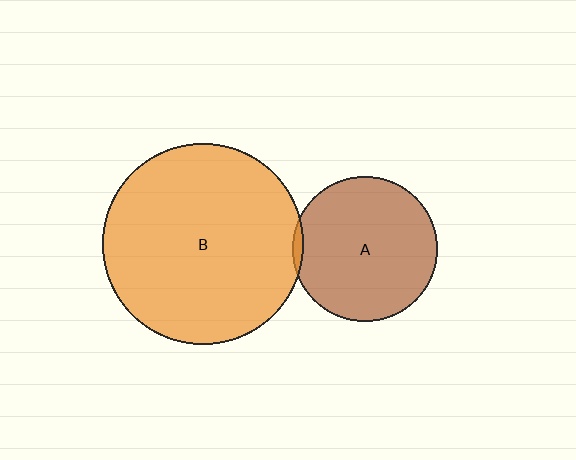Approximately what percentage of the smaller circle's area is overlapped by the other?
Approximately 5%.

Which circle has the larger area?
Circle B (orange).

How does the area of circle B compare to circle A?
Approximately 1.9 times.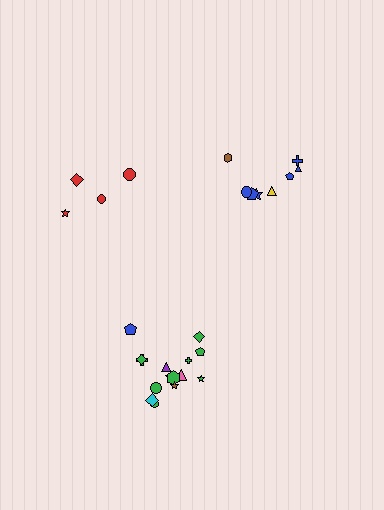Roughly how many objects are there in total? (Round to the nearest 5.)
Roughly 25 objects in total.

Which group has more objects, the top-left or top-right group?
The top-right group.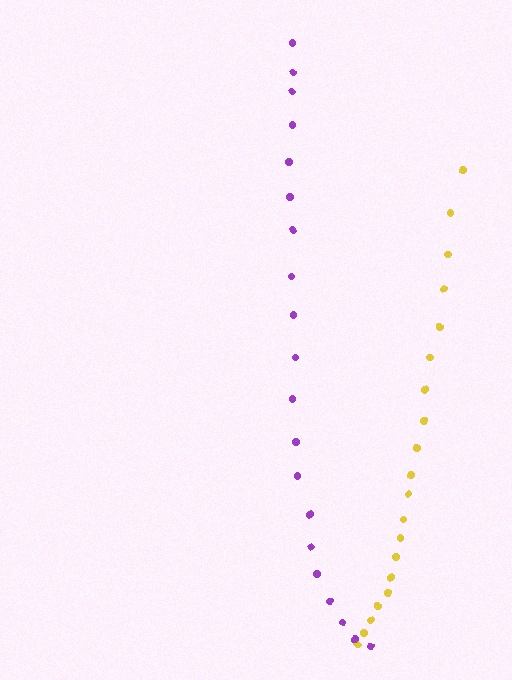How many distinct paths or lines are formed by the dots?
There are 2 distinct paths.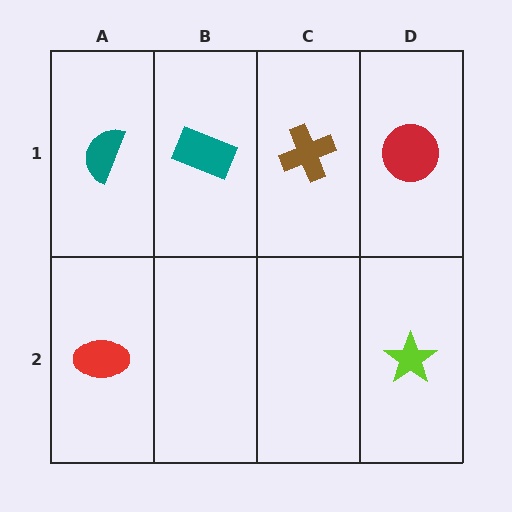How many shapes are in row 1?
4 shapes.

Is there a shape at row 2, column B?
No, that cell is empty.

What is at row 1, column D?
A red circle.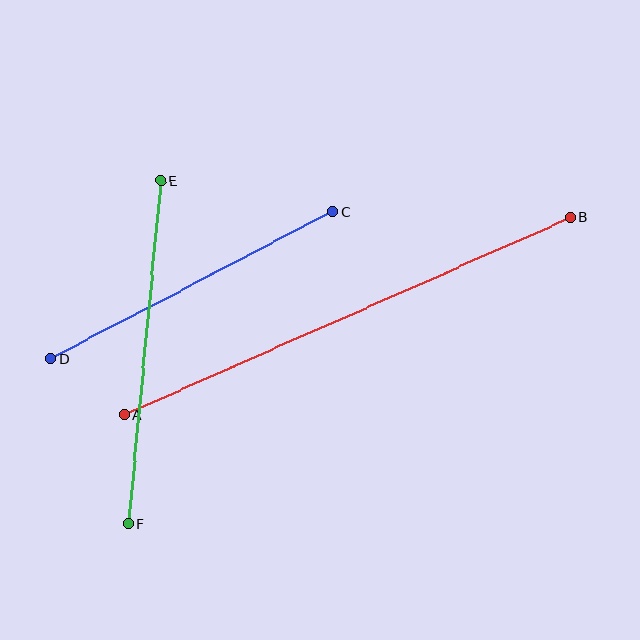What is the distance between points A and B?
The distance is approximately 488 pixels.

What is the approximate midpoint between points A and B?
The midpoint is at approximately (347, 316) pixels.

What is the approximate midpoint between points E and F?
The midpoint is at approximately (145, 352) pixels.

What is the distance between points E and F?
The distance is approximately 345 pixels.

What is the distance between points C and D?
The distance is approximately 317 pixels.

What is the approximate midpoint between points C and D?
The midpoint is at approximately (192, 285) pixels.